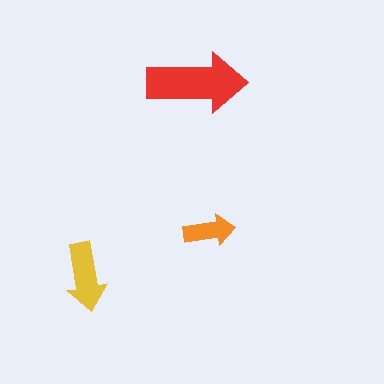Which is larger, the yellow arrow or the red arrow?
The red one.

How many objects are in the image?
There are 3 objects in the image.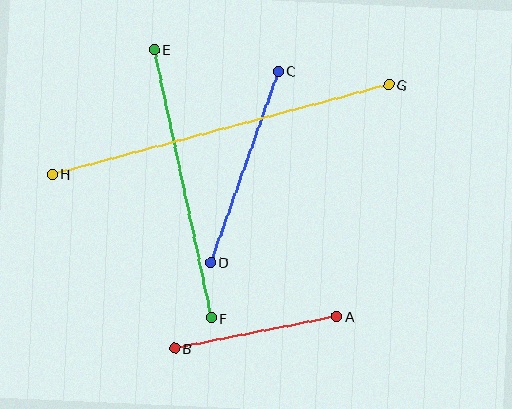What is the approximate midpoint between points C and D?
The midpoint is at approximately (244, 167) pixels.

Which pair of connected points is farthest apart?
Points G and H are farthest apart.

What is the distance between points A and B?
The distance is approximately 165 pixels.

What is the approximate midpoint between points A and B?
The midpoint is at approximately (256, 332) pixels.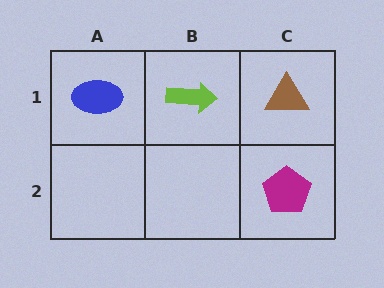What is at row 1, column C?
A brown triangle.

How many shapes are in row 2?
1 shape.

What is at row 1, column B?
A lime arrow.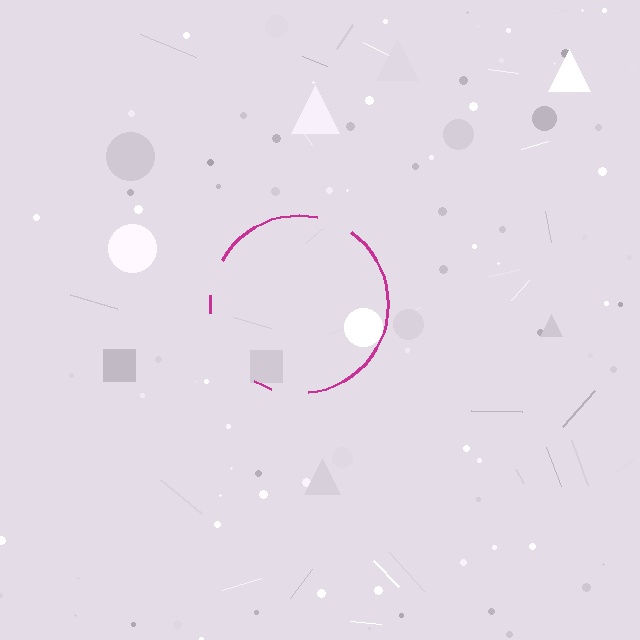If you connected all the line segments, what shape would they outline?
They would outline a circle.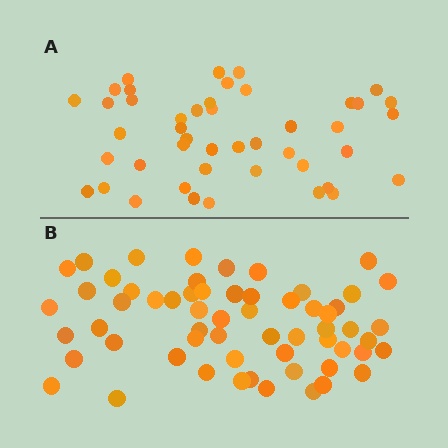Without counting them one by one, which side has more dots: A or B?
Region B (the bottom region) has more dots.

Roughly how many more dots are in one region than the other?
Region B has approximately 15 more dots than region A.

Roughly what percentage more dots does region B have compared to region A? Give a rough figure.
About 35% more.